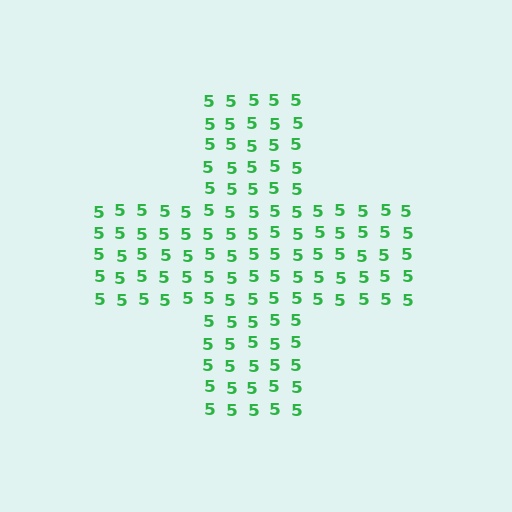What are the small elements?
The small elements are digit 5's.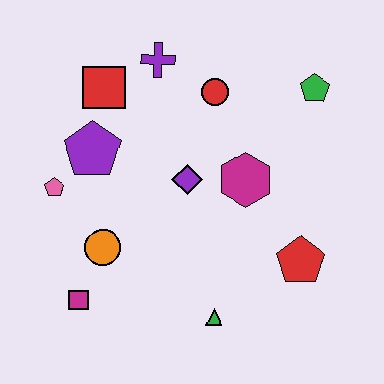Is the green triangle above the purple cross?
No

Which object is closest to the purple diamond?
The magenta hexagon is closest to the purple diamond.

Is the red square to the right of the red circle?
No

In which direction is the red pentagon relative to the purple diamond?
The red pentagon is to the right of the purple diamond.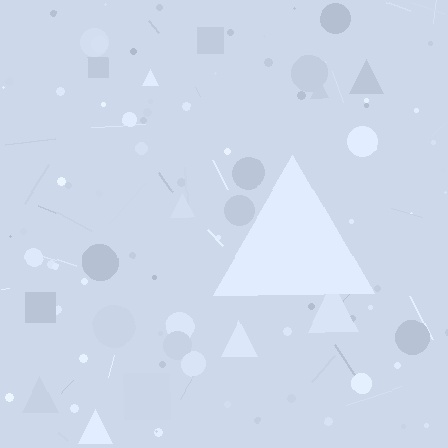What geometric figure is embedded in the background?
A triangle is embedded in the background.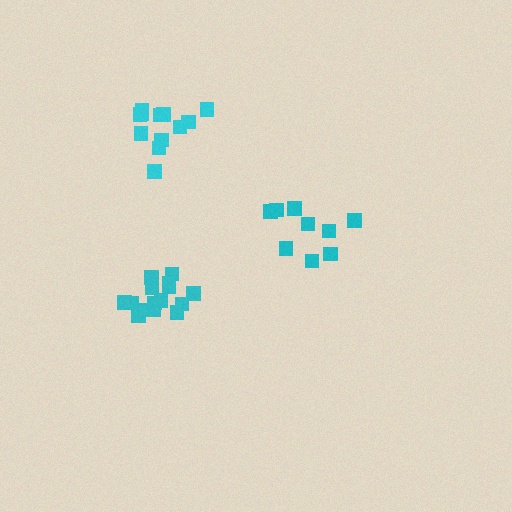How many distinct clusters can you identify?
There are 3 distinct clusters.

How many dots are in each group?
Group 1: 12 dots, Group 2: 9 dots, Group 3: 15 dots (36 total).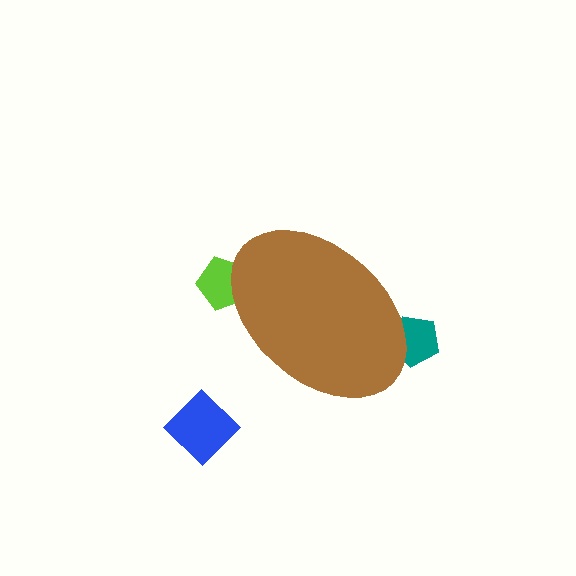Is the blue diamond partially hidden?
No, the blue diamond is fully visible.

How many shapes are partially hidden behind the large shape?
2 shapes are partially hidden.